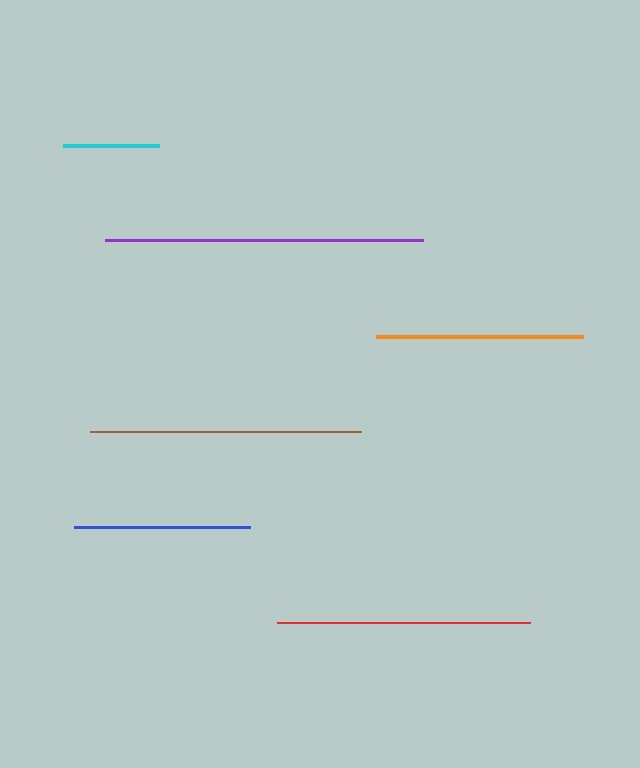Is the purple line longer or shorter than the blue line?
The purple line is longer than the blue line.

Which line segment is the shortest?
The cyan line is the shortest at approximately 96 pixels.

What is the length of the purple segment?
The purple segment is approximately 318 pixels long.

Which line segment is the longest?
The purple line is the longest at approximately 318 pixels.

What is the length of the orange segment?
The orange segment is approximately 207 pixels long.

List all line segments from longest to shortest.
From longest to shortest: purple, brown, red, orange, blue, cyan.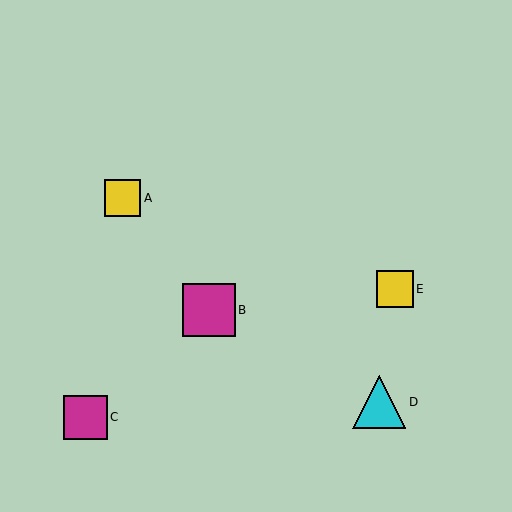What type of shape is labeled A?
Shape A is a yellow square.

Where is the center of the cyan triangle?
The center of the cyan triangle is at (379, 402).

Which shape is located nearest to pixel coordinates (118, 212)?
The yellow square (labeled A) at (123, 198) is nearest to that location.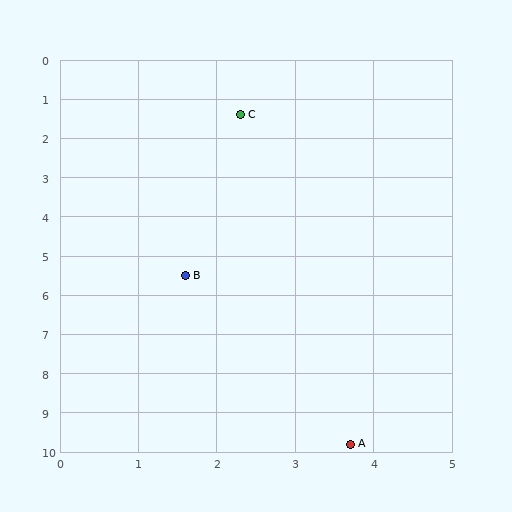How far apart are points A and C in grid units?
Points A and C are about 8.5 grid units apart.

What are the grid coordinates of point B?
Point B is at approximately (1.6, 5.5).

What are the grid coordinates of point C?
Point C is at approximately (2.3, 1.4).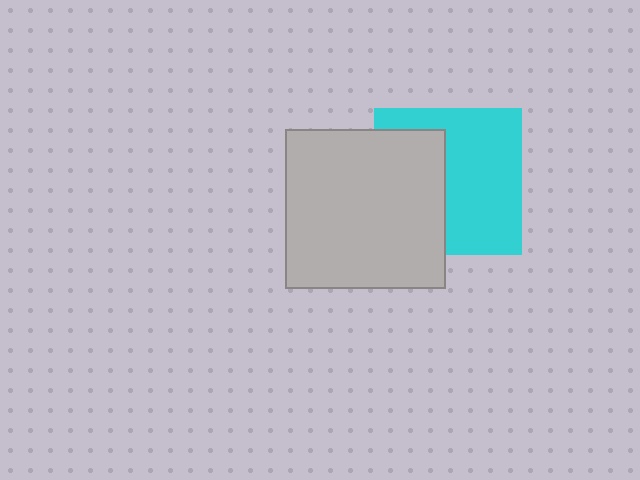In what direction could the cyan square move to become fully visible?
The cyan square could move right. That would shift it out from behind the light gray square entirely.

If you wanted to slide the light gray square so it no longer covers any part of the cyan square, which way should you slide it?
Slide it left — that is the most direct way to separate the two shapes.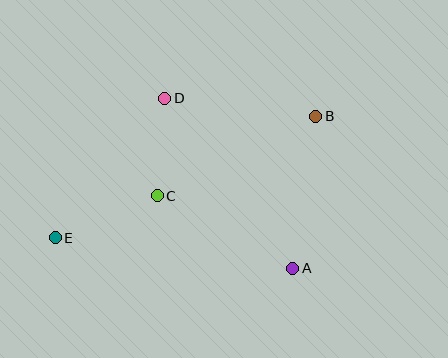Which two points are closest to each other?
Points C and D are closest to each other.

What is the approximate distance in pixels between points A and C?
The distance between A and C is approximately 154 pixels.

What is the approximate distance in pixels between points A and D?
The distance between A and D is approximately 213 pixels.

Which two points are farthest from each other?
Points B and E are farthest from each other.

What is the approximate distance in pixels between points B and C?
The distance between B and C is approximately 177 pixels.